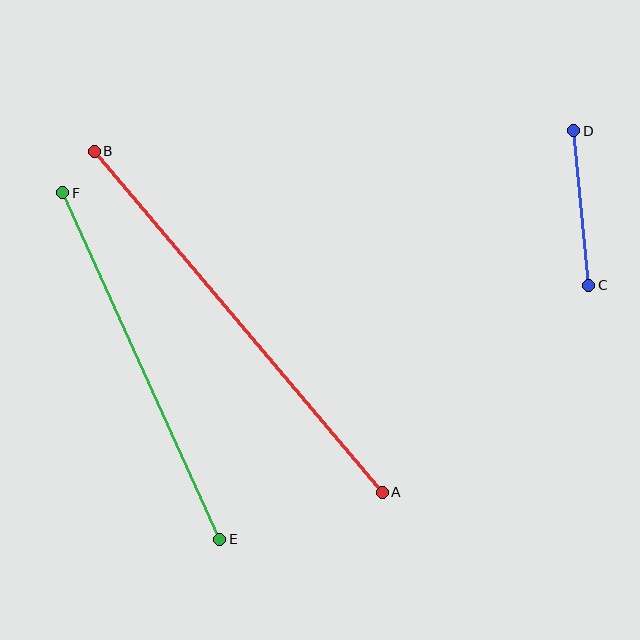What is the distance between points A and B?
The distance is approximately 447 pixels.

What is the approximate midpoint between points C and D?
The midpoint is at approximately (581, 208) pixels.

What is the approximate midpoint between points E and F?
The midpoint is at approximately (141, 366) pixels.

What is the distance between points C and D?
The distance is approximately 155 pixels.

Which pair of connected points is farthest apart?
Points A and B are farthest apart.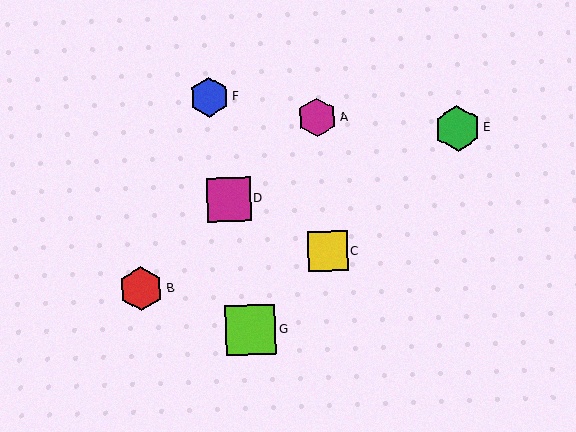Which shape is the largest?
The lime square (labeled G) is the largest.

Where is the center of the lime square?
The center of the lime square is at (250, 330).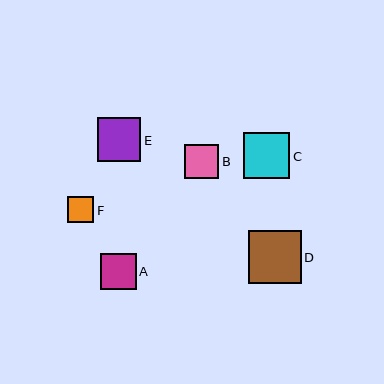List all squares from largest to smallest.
From largest to smallest: D, C, E, A, B, F.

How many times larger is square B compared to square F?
Square B is approximately 1.3 times the size of square F.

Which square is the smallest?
Square F is the smallest with a size of approximately 26 pixels.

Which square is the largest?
Square D is the largest with a size of approximately 53 pixels.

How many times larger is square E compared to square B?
Square E is approximately 1.3 times the size of square B.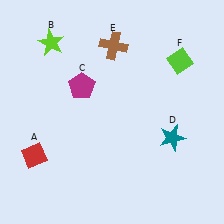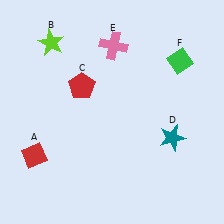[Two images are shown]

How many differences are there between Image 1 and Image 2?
There are 3 differences between the two images.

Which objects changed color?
C changed from magenta to red. E changed from brown to pink. F changed from lime to green.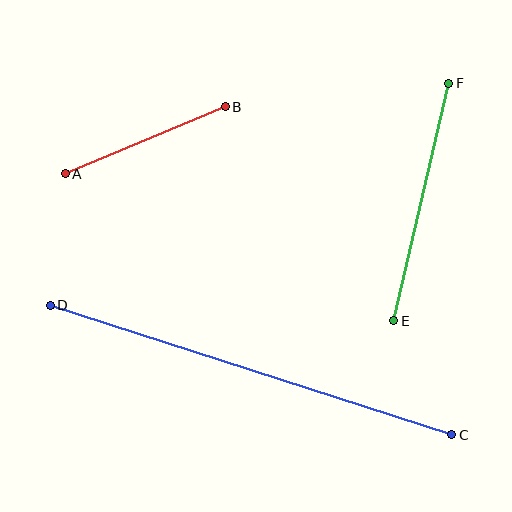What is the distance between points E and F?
The distance is approximately 244 pixels.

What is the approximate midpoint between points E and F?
The midpoint is at approximately (421, 202) pixels.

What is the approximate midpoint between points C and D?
The midpoint is at approximately (251, 370) pixels.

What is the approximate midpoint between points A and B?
The midpoint is at approximately (145, 140) pixels.